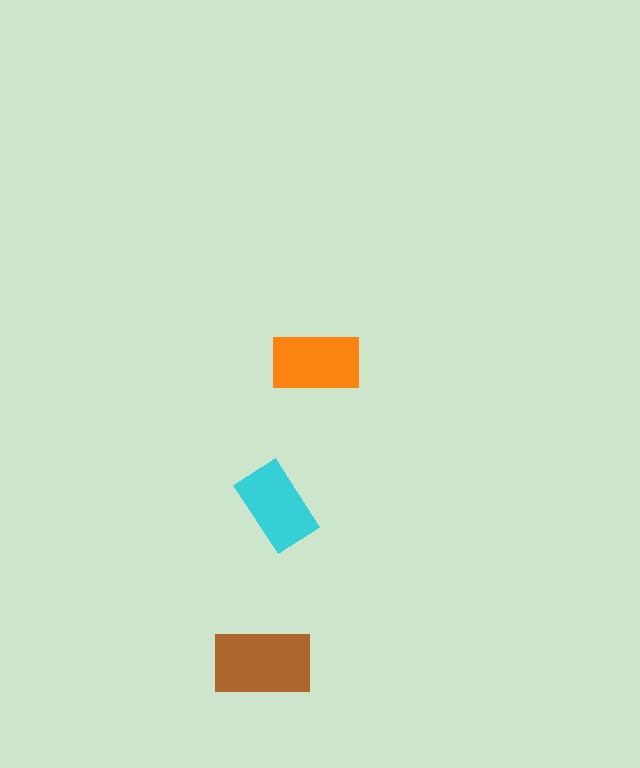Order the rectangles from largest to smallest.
the brown one, the orange one, the cyan one.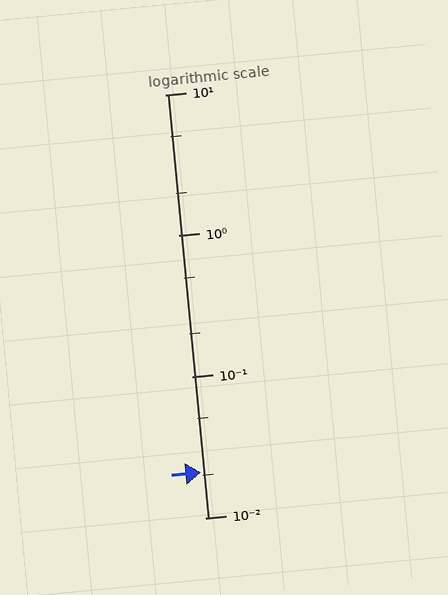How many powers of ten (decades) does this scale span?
The scale spans 3 decades, from 0.01 to 10.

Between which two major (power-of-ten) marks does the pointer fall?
The pointer is between 0.01 and 0.1.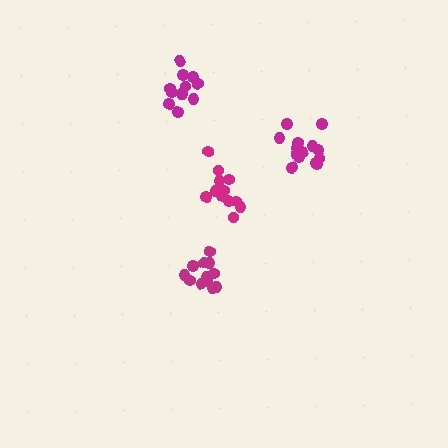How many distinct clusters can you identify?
There are 4 distinct clusters.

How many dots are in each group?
Group 1: 12 dots, Group 2: 12 dots, Group 3: 12 dots, Group 4: 14 dots (50 total).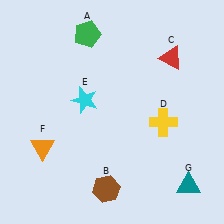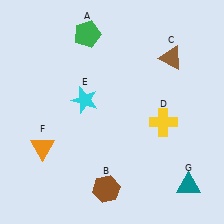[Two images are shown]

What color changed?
The triangle (C) changed from red in Image 1 to brown in Image 2.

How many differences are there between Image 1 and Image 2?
There is 1 difference between the two images.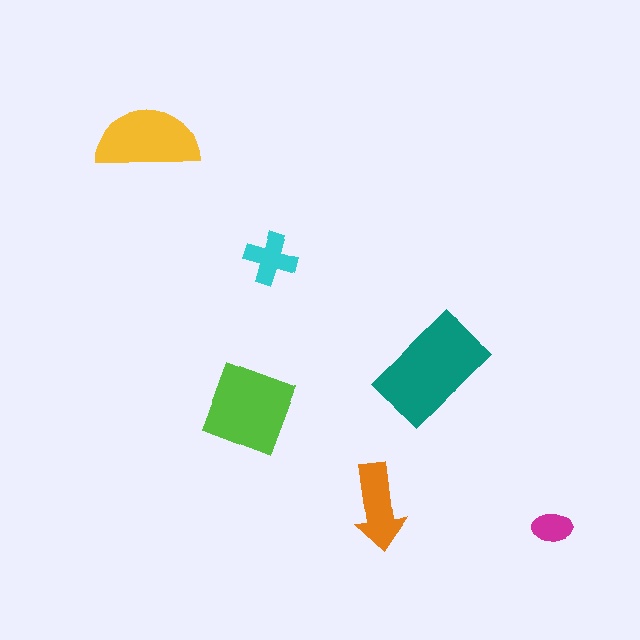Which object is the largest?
The teal rectangle.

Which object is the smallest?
The magenta ellipse.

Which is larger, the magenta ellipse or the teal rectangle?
The teal rectangle.